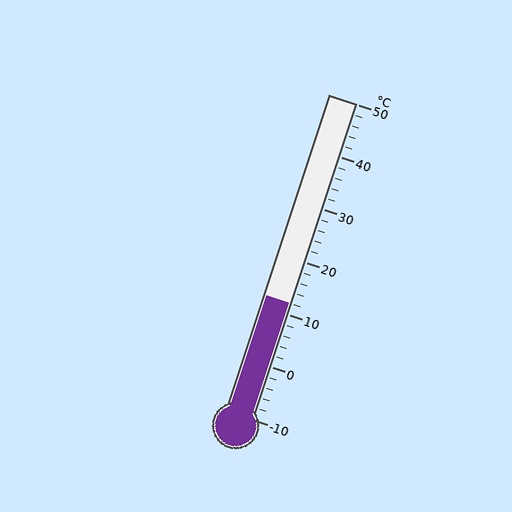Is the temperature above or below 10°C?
The temperature is above 10°C.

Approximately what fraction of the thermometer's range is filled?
The thermometer is filled to approximately 35% of its range.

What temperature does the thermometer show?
The thermometer shows approximately 12°C.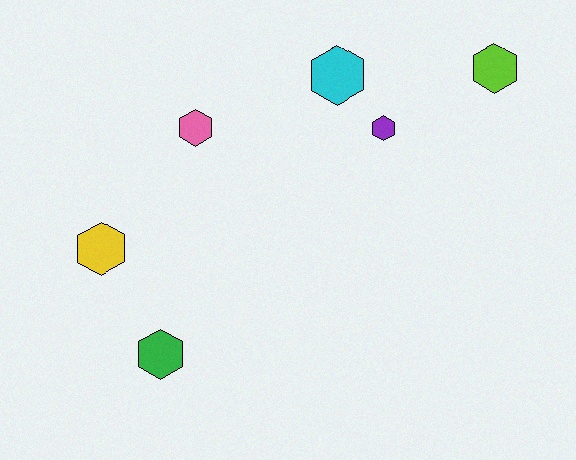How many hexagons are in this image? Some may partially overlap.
There are 6 hexagons.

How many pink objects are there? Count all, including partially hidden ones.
There is 1 pink object.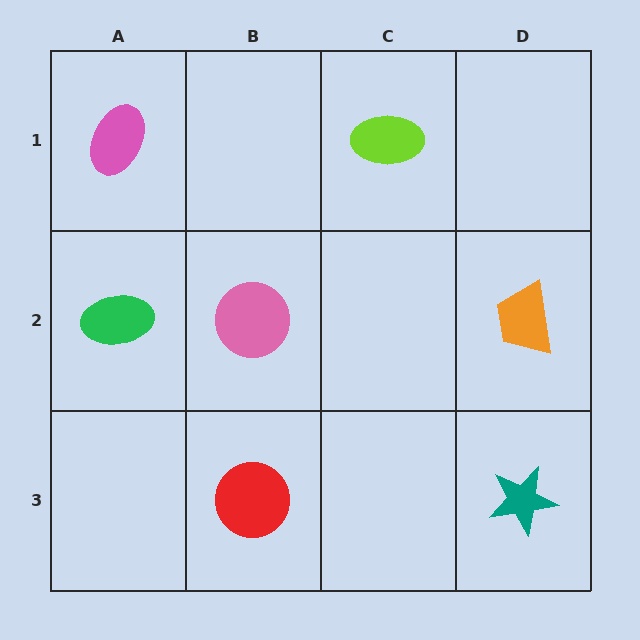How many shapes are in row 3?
2 shapes.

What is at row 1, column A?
A pink ellipse.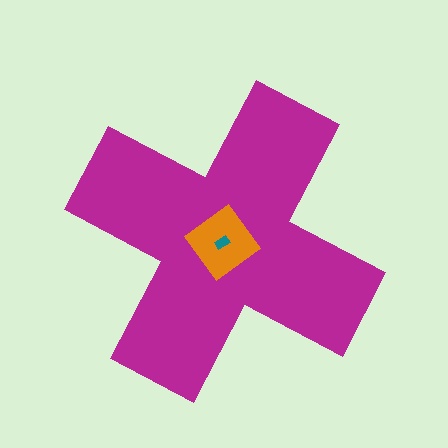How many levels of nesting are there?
3.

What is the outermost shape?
The magenta cross.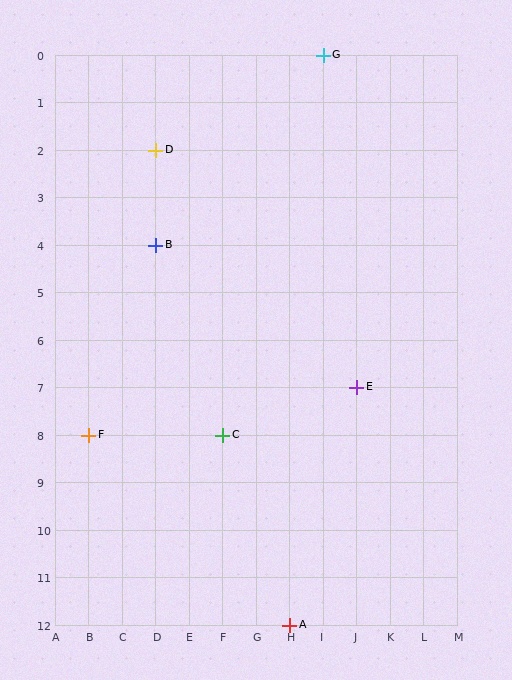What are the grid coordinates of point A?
Point A is at grid coordinates (H, 12).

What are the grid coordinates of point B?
Point B is at grid coordinates (D, 4).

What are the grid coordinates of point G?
Point G is at grid coordinates (I, 0).